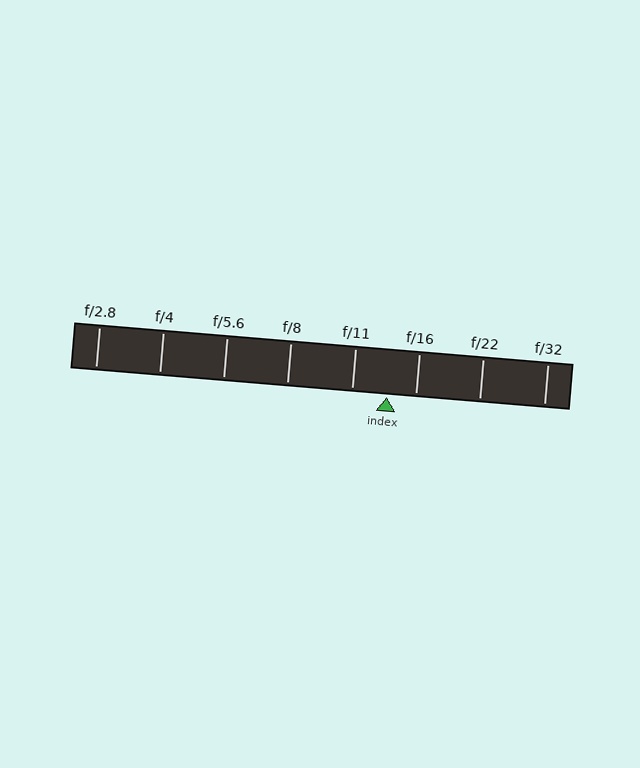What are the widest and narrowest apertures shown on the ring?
The widest aperture shown is f/2.8 and the narrowest is f/32.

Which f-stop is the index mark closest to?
The index mark is closest to f/16.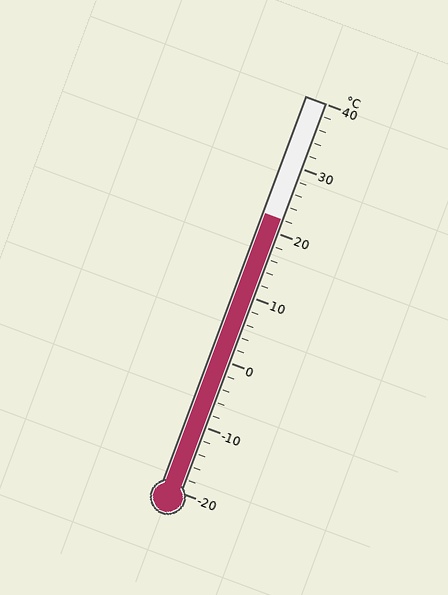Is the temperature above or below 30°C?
The temperature is below 30°C.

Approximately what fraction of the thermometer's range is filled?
The thermometer is filled to approximately 70% of its range.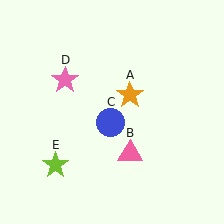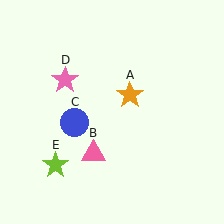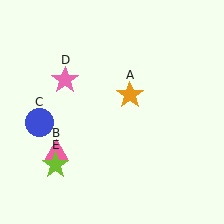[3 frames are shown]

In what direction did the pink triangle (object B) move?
The pink triangle (object B) moved left.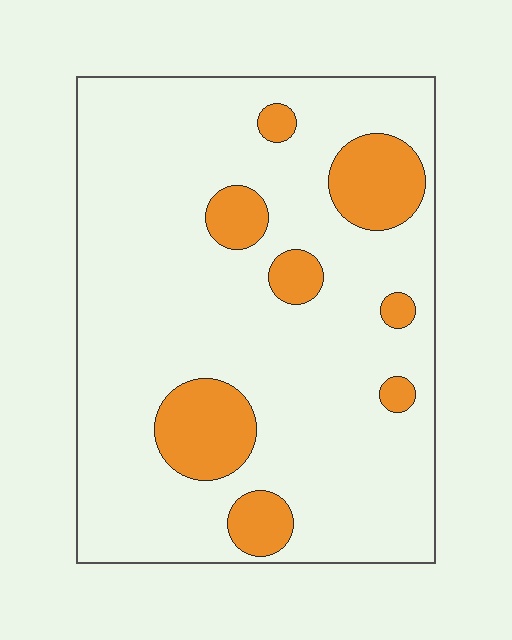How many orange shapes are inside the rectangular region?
8.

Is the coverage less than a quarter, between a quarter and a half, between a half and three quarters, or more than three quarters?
Less than a quarter.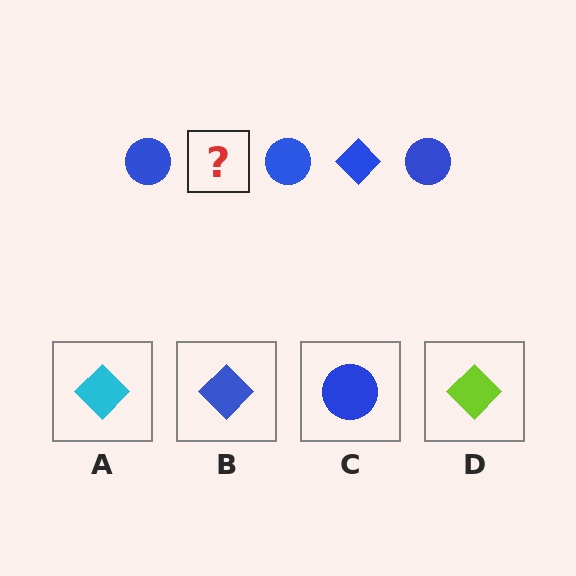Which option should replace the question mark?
Option B.